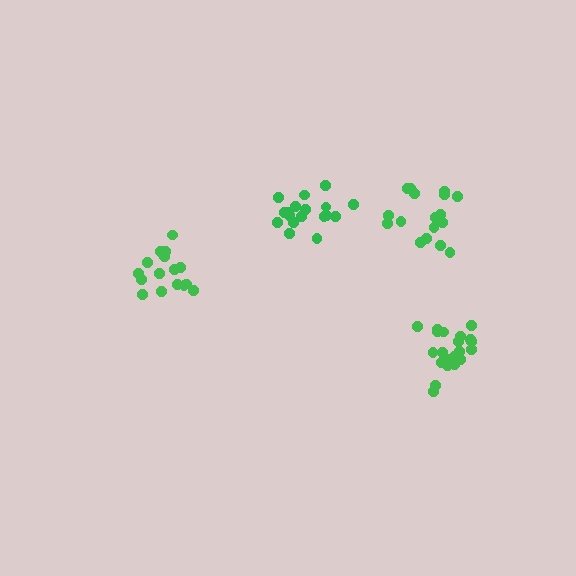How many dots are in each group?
Group 1: 16 dots, Group 2: 17 dots, Group 3: 18 dots, Group 4: 21 dots (72 total).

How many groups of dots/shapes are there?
There are 4 groups.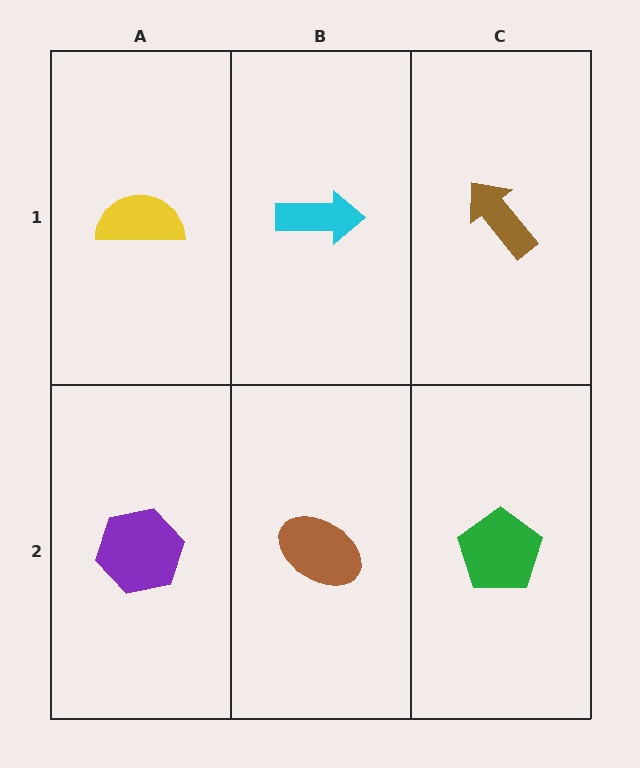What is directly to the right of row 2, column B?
A green pentagon.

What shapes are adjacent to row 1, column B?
A brown ellipse (row 2, column B), a yellow semicircle (row 1, column A), a brown arrow (row 1, column C).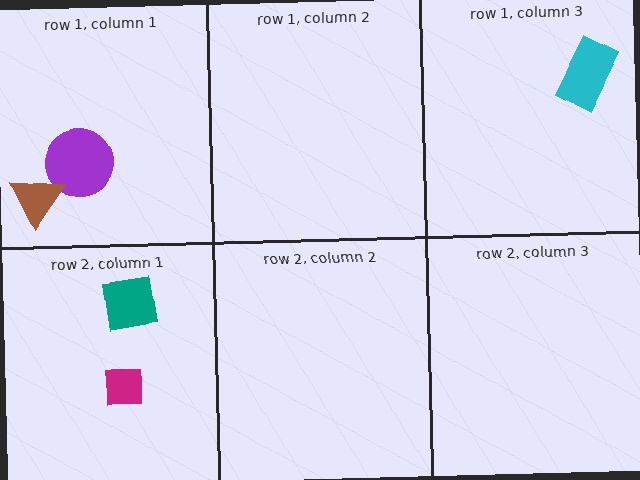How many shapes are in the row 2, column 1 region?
2.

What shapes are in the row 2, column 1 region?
The teal square, the magenta square.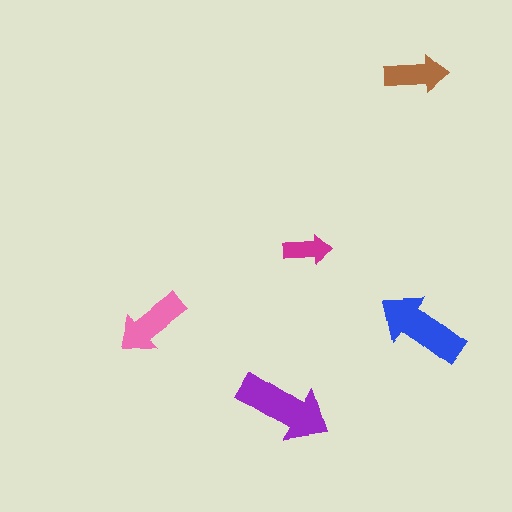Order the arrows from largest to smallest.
the purple one, the blue one, the pink one, the brown one, the magenta one.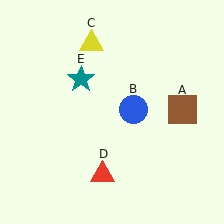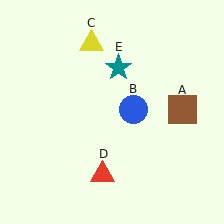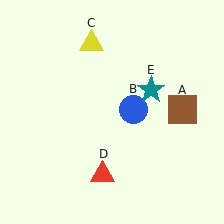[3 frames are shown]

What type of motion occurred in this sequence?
The teal star (object E) rotated clockwise around the center of the scene.